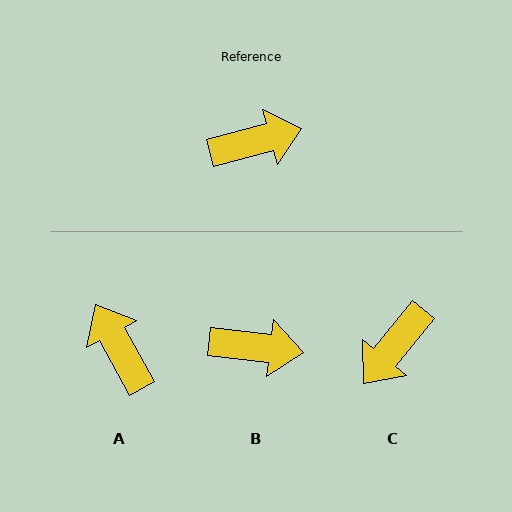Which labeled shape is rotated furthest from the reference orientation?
C, about 144 degrees away.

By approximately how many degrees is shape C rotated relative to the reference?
Approximately 144 degrees clockwise.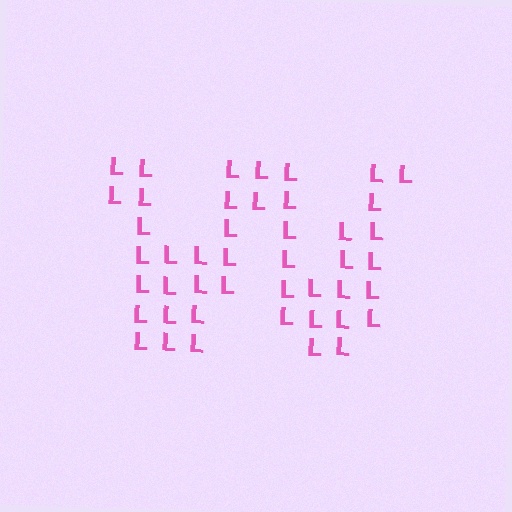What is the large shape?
The large shape is the letter W.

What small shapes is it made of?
It is made of small letter L's.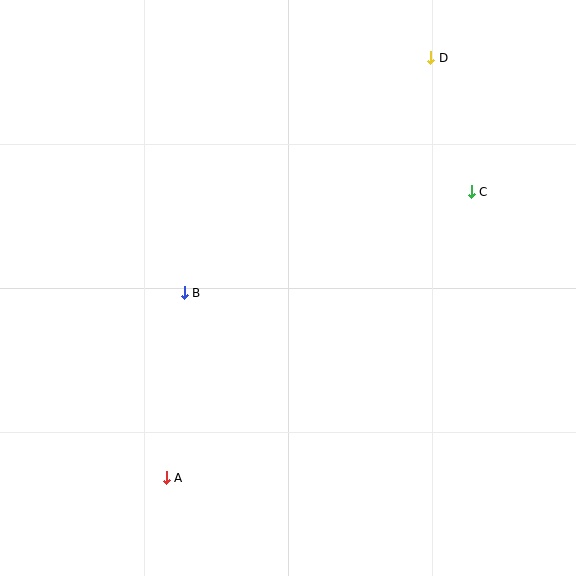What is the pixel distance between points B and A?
The distance between B and A is 186 pixels.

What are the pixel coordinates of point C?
Point C is at (471, 192).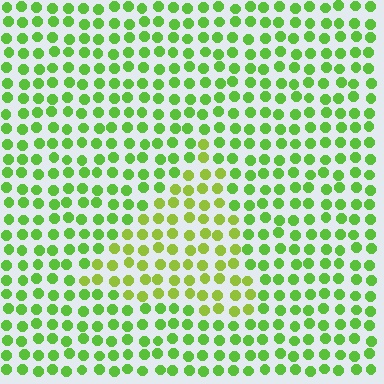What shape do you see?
I see a triangle.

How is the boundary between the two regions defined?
The boundary is defined purely by a slight shift in hue (about 25 degrees). Spacing, size, and orientation are identical on both sides.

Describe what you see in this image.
The image is filled with small lime elements in a uniform arrangement. A triangle-shaped region is visible where the elements are tinted to a slightly different hue, forming a subtle color boundary.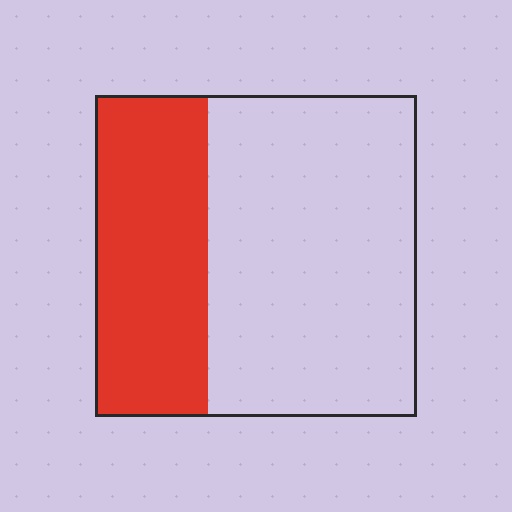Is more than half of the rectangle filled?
No.